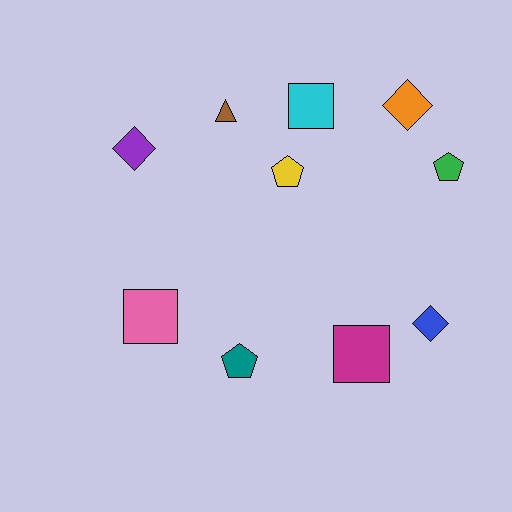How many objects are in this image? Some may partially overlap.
There are 10 objects.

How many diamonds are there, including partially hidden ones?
There are 3 diamonds.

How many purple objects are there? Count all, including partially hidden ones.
There is 1 purple object.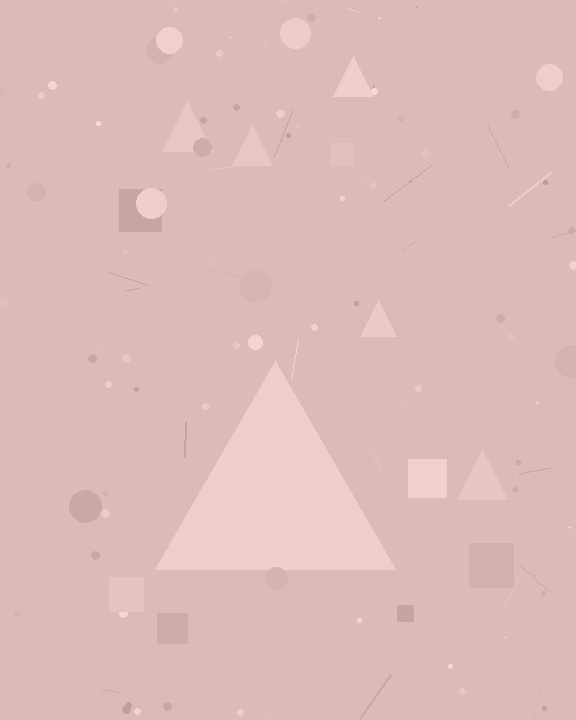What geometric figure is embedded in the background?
A triangle is embedded in the background.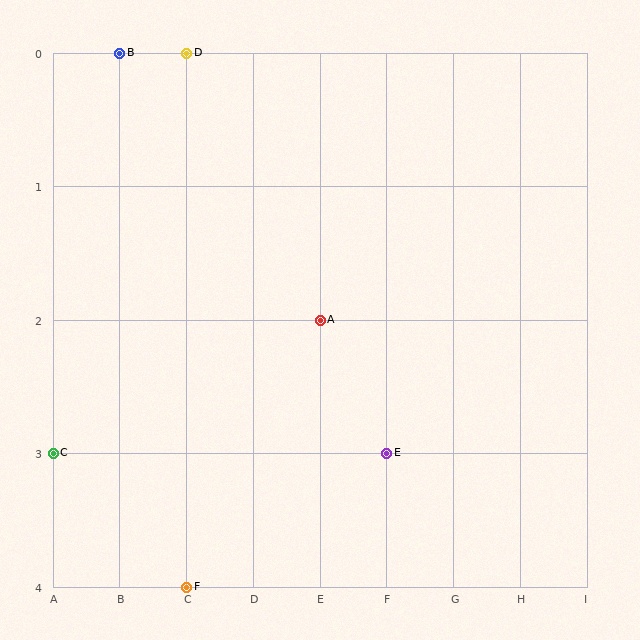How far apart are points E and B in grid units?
Points E and B are 4 columns and 3 rows apart (about 5.0 grid units diagonally).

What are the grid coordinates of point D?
Point D is at grid coordinates (C, 0).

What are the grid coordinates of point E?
Point E is at grid coordinates (F, 3).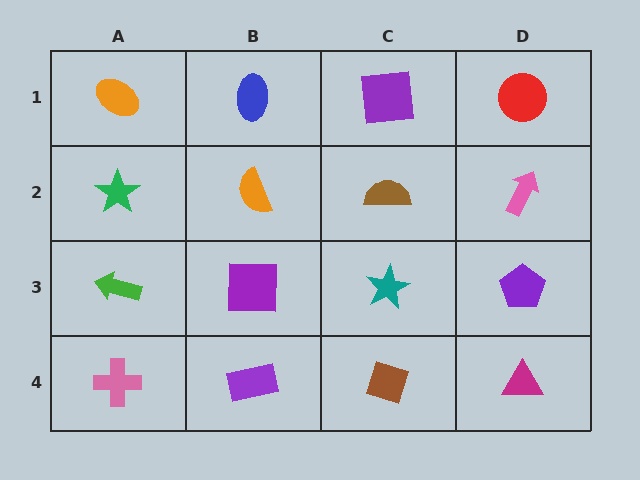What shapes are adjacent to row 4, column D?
A purple pentagon (row 3, column D), a brown diamond (row 4, column C).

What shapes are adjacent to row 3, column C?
A brown semicircle (row 2, column C), a brown diamond (row 4, column C), a purple square (row 3, column B), a purple pentagon (row 3, column D).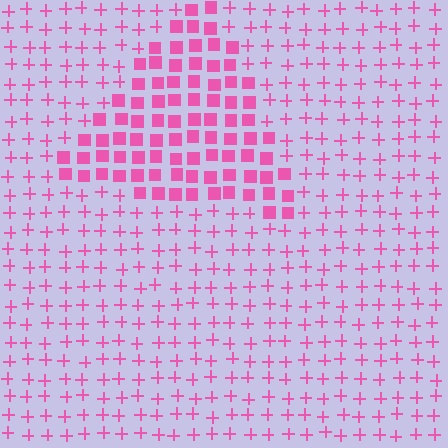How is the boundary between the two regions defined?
The boundary is defined by a change in element shape: squares inside vs. plus signs outside. All elements share the same color and spacing.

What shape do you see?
I see a triangle.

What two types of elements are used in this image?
The image uses squares inside the triangle region and plus signs outside it.